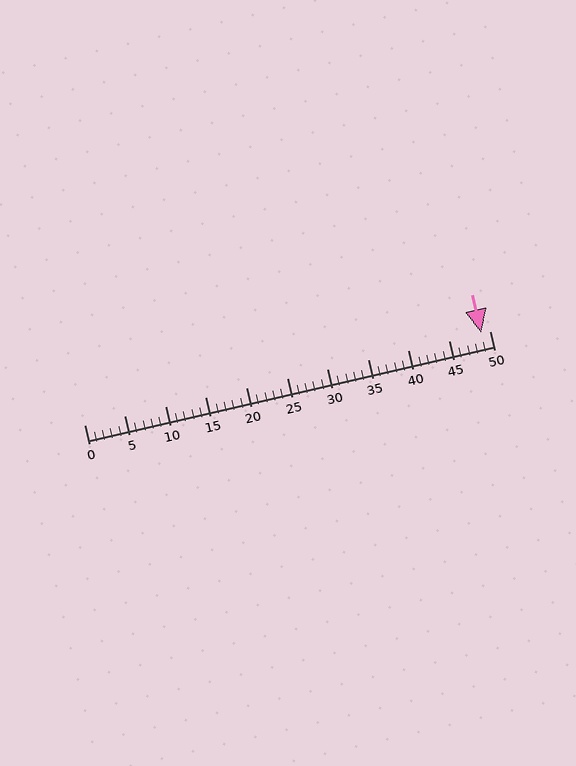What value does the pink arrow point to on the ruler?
The pink arrow points to approximately 49.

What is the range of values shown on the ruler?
The ruler shows values from 0 to 50.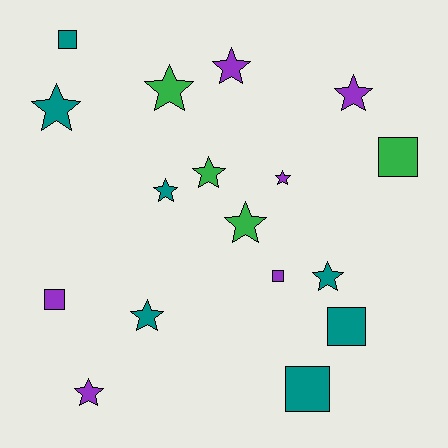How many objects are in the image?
There are 17 objects.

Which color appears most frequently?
Teal, with 7 objects.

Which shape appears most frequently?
Star, with 11 objects.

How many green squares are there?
There is 1 green square.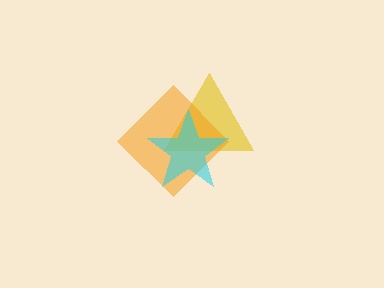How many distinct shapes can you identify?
There are 3 distinct shapes: a yellow triangle, an orange diamond, a cyan star.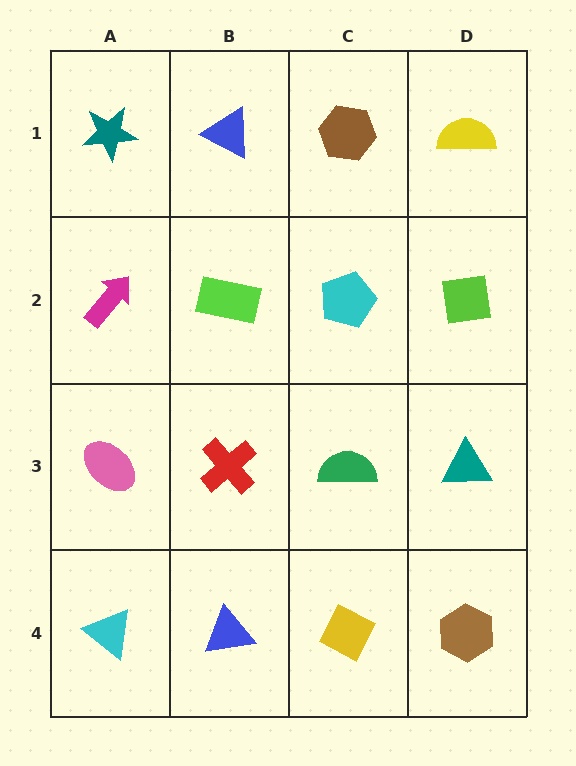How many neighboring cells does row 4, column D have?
2.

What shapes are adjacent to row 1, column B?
A lime rectangle (row 2, column B), a teal star (row 1, column A), a brown hexagon (row 1, column C).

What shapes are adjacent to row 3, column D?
A lime square (row 2, column D), a brown hexagon (row 4, column D), a green semicircle (row 3, column C).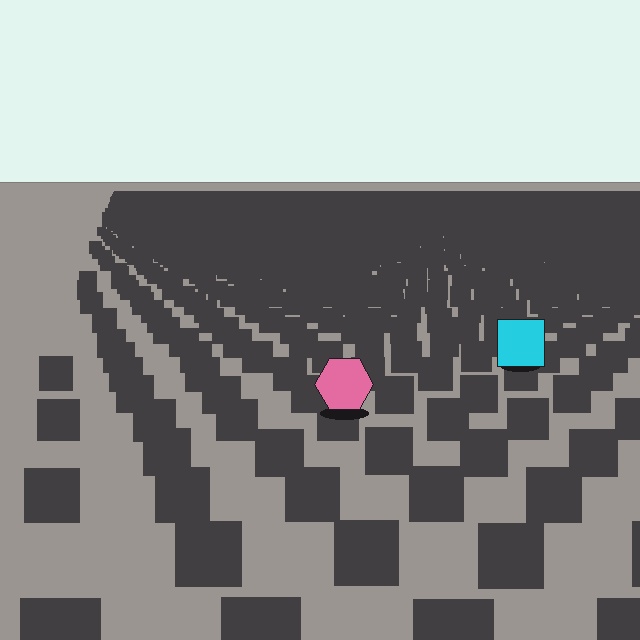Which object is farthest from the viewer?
The cyan square is farthest from the viewer. It appears smaller and the ground texture around it is denser.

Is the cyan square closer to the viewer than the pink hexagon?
No. The pink hexagon is closer — you can tell from the texture gradient: the ground texture is coarser near it.